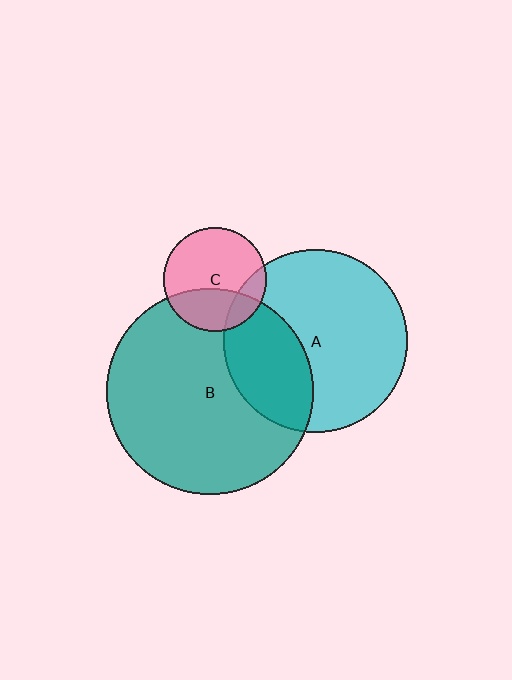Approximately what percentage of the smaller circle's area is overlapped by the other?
Approximately 15%.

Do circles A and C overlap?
Yes.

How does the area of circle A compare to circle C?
Approximately 3.1 times.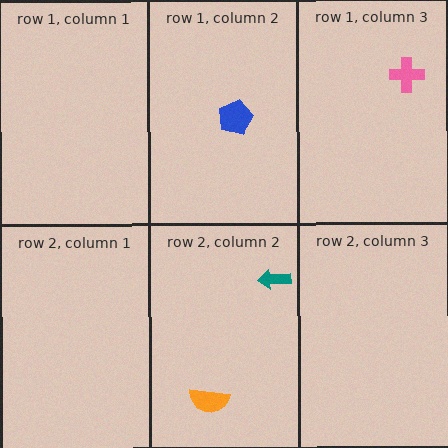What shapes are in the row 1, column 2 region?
The blue pentagon.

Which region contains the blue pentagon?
The row 1, column 2 region.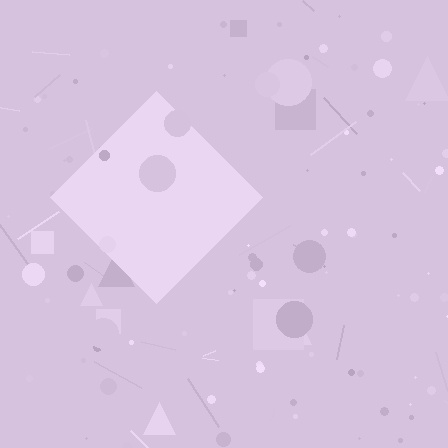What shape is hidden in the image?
A diamond is hidden in the image.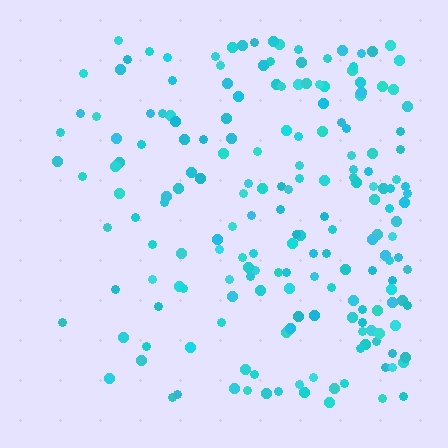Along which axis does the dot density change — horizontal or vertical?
Horizontal.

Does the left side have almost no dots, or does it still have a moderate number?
Still a moderate number, just noticeably fewer than the right.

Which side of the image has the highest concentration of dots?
The right.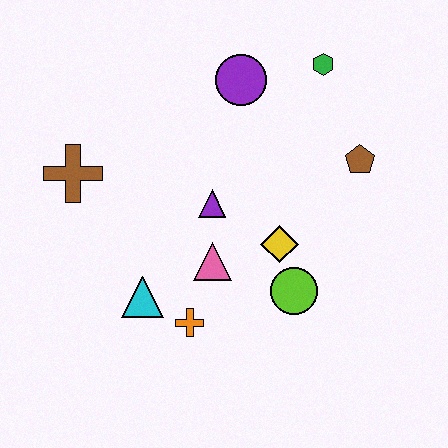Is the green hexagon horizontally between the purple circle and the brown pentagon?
Yes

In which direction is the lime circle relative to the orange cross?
The lime circle is to the right of the orange cross.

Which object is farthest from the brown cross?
The brown pentagon is farthest from the brown cross.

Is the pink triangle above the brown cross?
No